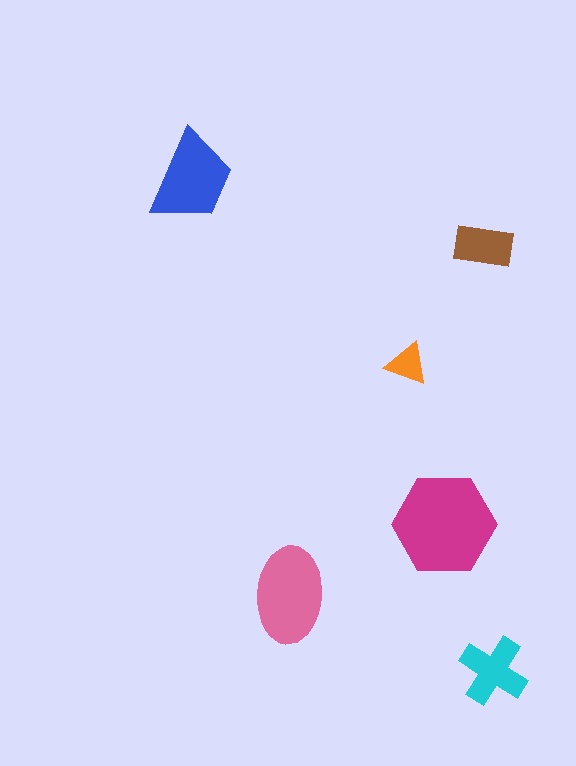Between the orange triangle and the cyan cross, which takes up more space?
The cyan cross.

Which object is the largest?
The magenta hexagon.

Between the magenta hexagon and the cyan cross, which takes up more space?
The magenta hexagon.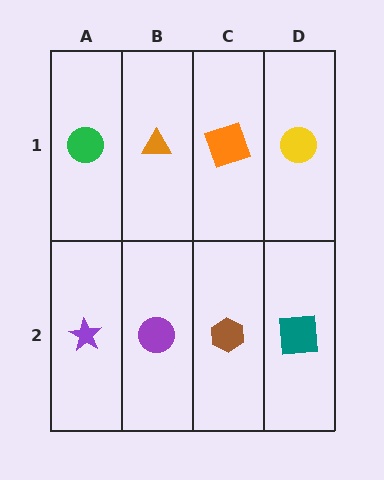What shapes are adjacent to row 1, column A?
A purple star (row 2, column A), an orange triangle (row 1, column B).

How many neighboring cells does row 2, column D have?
2.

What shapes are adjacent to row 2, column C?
An orange square (row 1, column C), a purple circle (row 2, column B), a teal square (row 2, column D).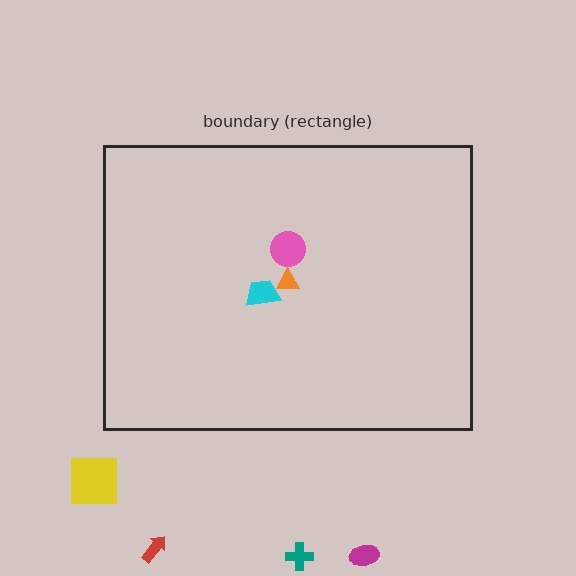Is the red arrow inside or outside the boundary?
Outside.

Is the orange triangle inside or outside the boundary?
Inside.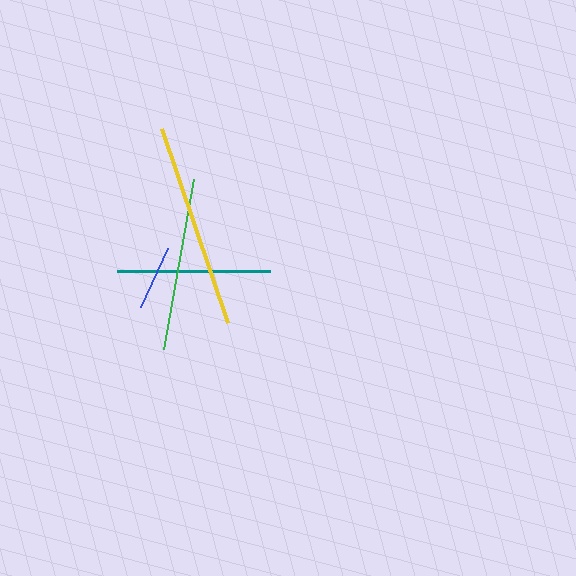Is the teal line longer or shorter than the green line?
The green line is longer than the teal line.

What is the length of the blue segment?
The blue segment is approximately 65 pixels long.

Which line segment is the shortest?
The blue line is the shortest at approximately 65 pixels.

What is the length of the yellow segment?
The yellow segment is approximately 205 pixels long.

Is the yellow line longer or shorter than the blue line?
The yellow line is longer than the blue line.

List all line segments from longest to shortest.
From longest to shortest: yellow, green, teal, blue.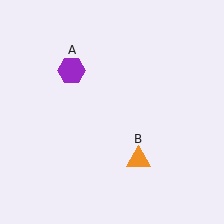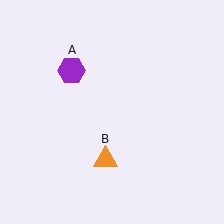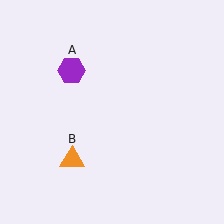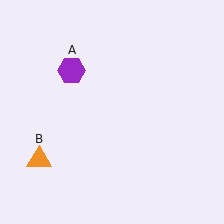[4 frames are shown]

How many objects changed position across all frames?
1 object changed position: orange triangle (object B).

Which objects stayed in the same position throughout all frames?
Purple hexagon (object A) remained stationary.